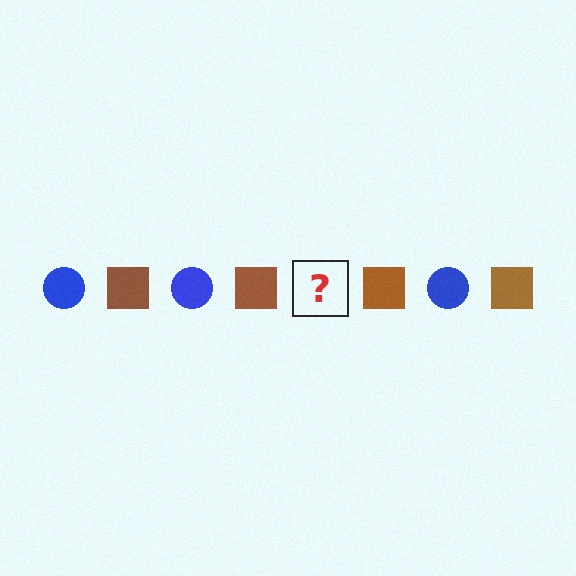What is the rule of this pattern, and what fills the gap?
The rule is that the pattern alternates between blue circle and brown square. The gap should be filled with a blue circle.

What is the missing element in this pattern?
The missing element is a blue circle.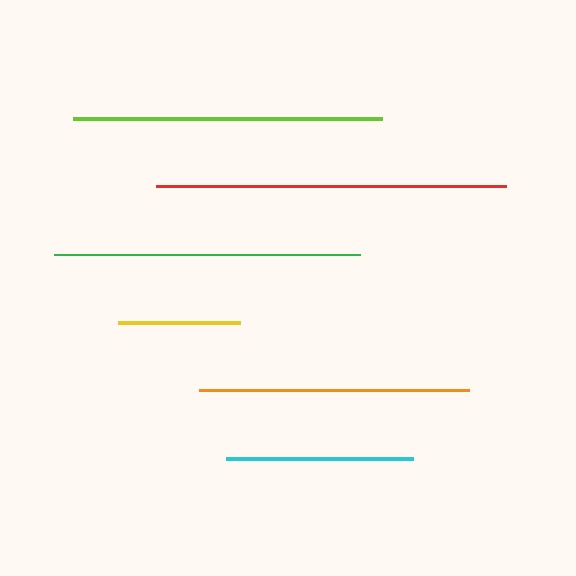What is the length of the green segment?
The green segment is approximately 306 pixels long.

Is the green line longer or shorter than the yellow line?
The green line is longer than the yellow line.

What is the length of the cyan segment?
The cyan segment is approximately 187 pixels long.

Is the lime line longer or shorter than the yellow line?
The lime line is longer than the yellow line.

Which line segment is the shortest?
The yellow line is the shortest at approximately 121 pixels.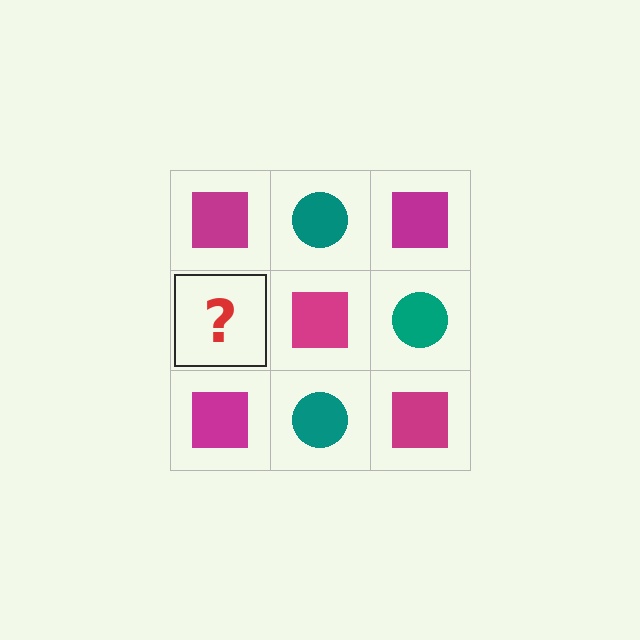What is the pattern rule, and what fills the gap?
The rule is that it alternates magenta square and teal circle in a checkerboard pattern. The gap should be filled with a teal circle.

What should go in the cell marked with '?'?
The missing cell should contain a teal circle.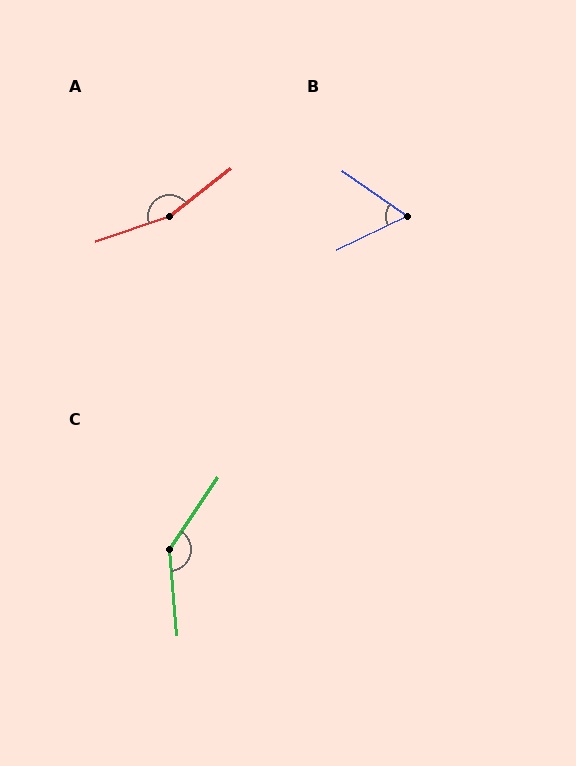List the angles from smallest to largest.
B (61°), C (141°), A (160°).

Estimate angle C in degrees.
Approximately 141 degrees.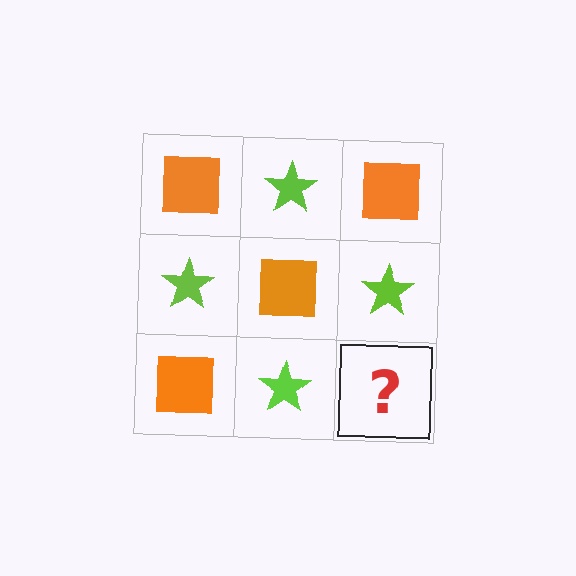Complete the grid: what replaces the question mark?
The question mark should be replaced with an orange square.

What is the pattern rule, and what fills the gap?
The rule is that it alternates orange square and lime star in a checkerboard pattern. The gap should be filled with an orange square.